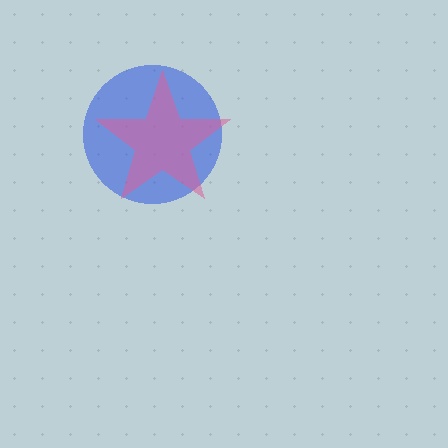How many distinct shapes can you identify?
There are 2 distinct shapes: a blue circle, a pink star.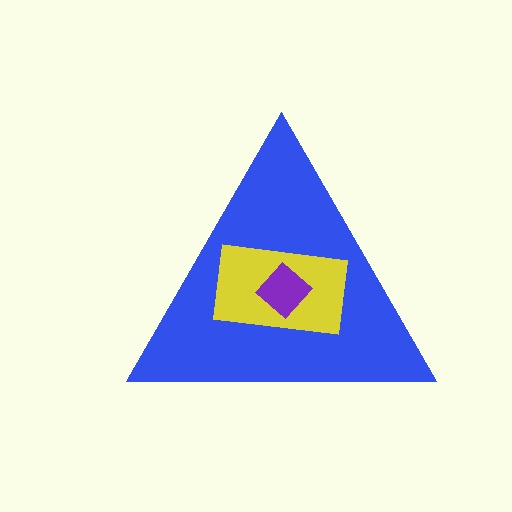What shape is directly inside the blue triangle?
The yellow rectangle.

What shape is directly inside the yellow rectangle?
The purple diamond.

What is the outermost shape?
The blue triangle.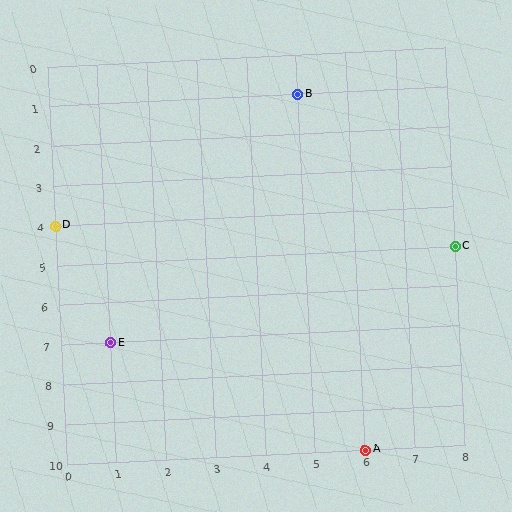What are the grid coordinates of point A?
Point A is at grid coordinates (6, 10).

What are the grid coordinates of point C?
Point C is at grid coordinates (8, 5).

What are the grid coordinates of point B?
Point B is at grid coordinates (5, 1).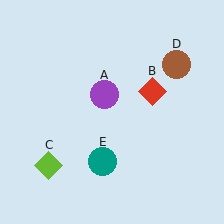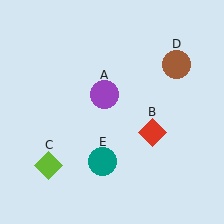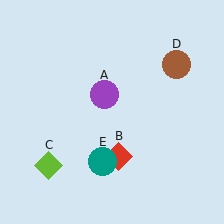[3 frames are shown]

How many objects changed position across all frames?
1 object changed position: red diamond (object B).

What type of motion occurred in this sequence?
The red diamond (object B) rotated clockwise around the center of the scene.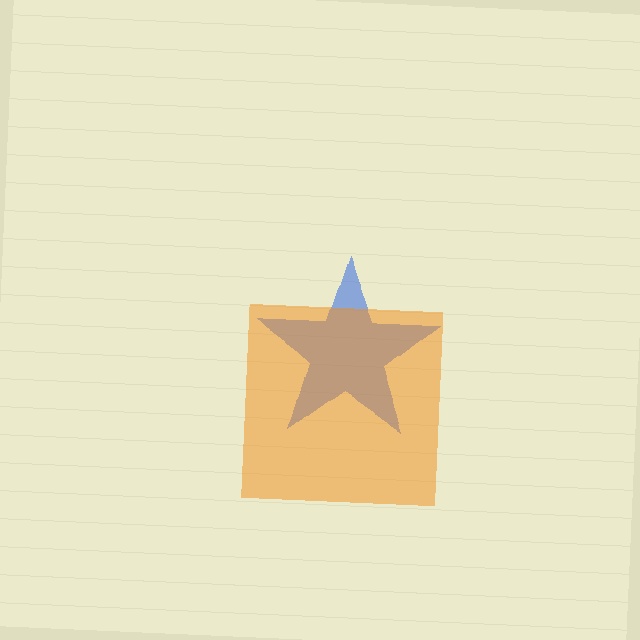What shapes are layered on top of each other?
The layered shapes are: a blue star, an orange square.